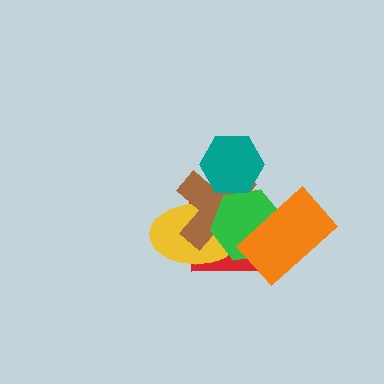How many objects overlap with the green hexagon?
5 objects overlap with the green hexagon.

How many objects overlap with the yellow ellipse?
3 objects overlap with the yellow ellipse.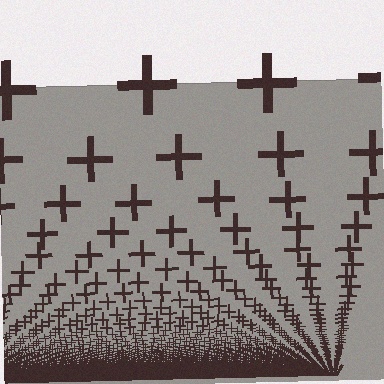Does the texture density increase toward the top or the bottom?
Density increases toward the bottom.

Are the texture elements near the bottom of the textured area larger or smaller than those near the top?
Smaller. The gradient is inverted — elements near the bottom are smaller and denser.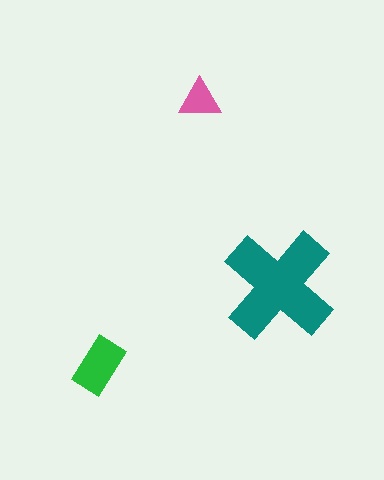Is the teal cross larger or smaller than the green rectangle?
Larger.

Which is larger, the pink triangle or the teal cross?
The teal cross.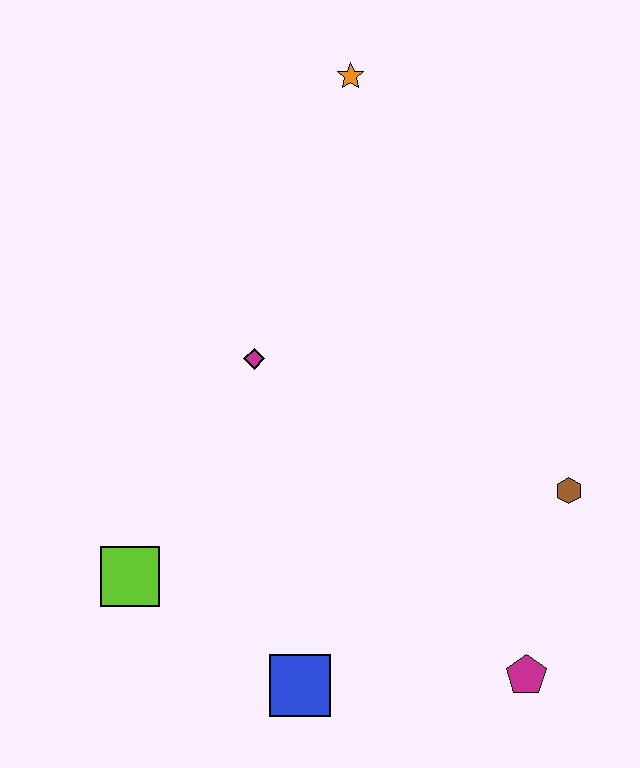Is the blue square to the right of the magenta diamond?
Yes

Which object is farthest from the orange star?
The magenta pentagon is farthest from the orange star.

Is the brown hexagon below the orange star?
Yes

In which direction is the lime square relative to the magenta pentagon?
The lime square is to the left of the magenta pentagon.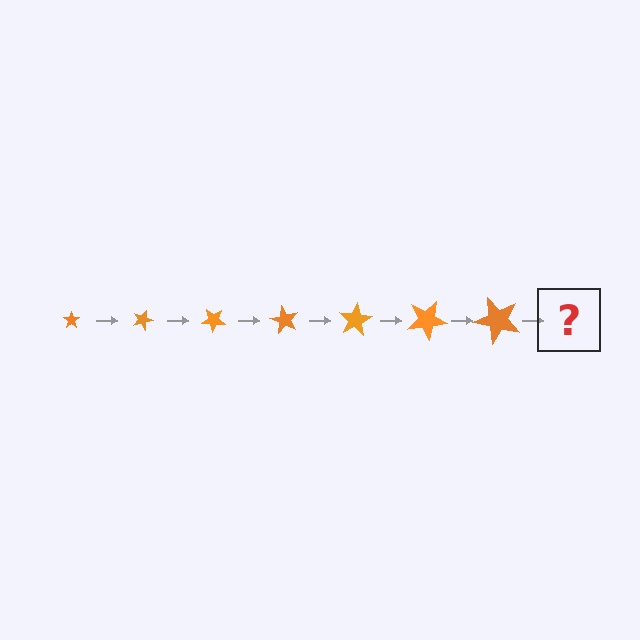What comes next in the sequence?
The next element should be a star, larger than the previous one and rotated 140 degrees from the start.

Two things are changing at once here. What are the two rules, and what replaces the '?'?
The two rules are that the star grows larger each step and it rotates 20 degrees each step. The '?' should be a star, larger than the previous one and rotated 140 degrees from the start.